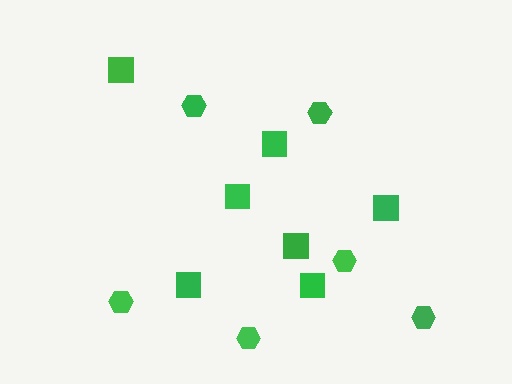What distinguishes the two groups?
There are 2 groups: one group of squares (7) and one group of hexagons (6).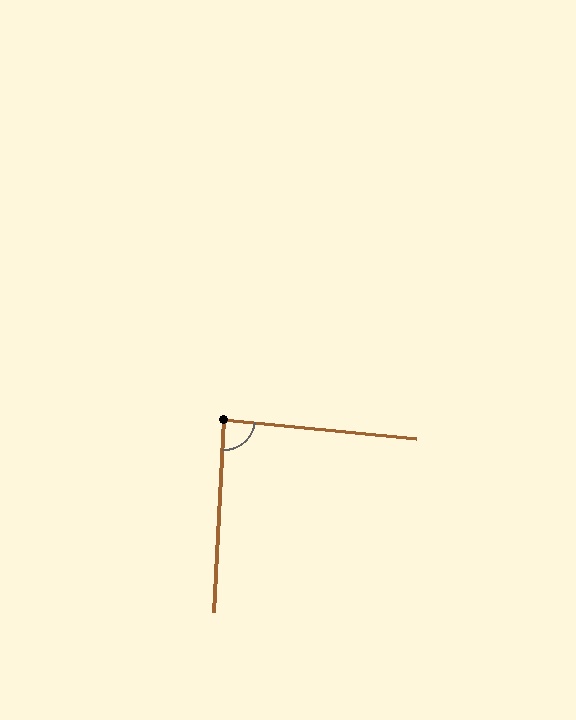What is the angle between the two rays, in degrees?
Approximately 87 degrees.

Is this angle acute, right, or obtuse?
It is approximately a right angle.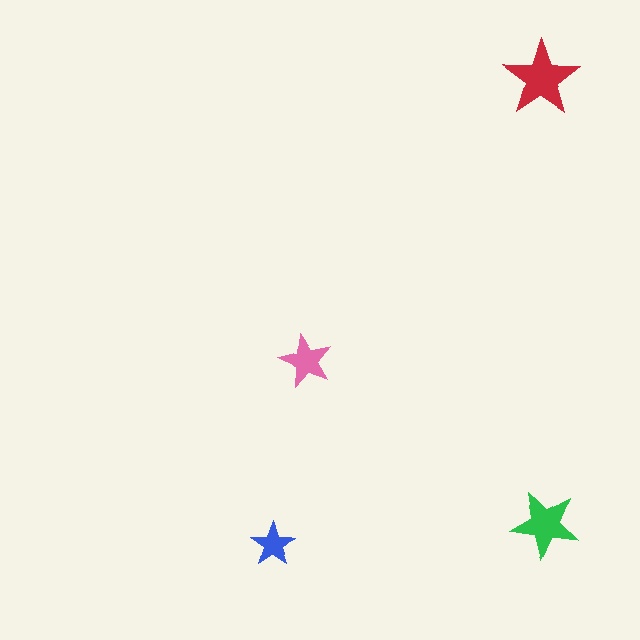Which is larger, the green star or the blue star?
The green one.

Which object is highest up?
The red star is topmost.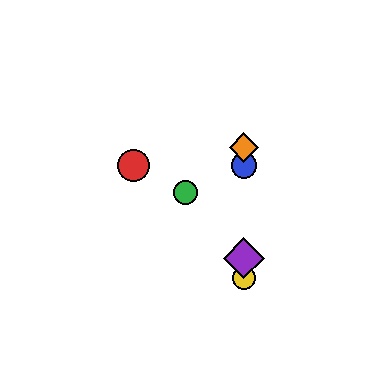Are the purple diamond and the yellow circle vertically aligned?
Yes, both are at x≈244.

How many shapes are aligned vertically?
4 shapes (the blue circle, the yellow circle, the purple diamond, the orange diamond) are aligned vertically.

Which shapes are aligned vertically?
The blue circle, the yellow circle, the purple diamond, the orange diamond are aligned vertically.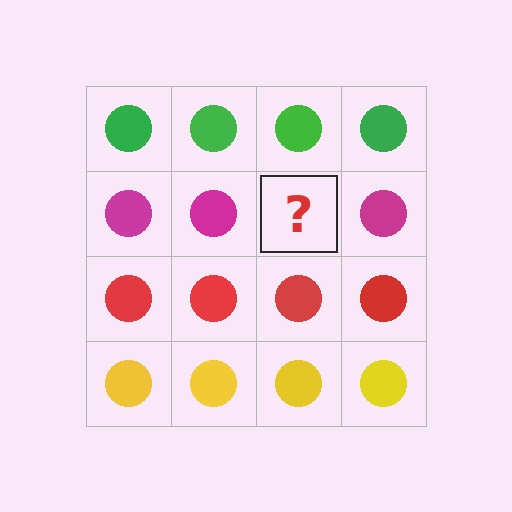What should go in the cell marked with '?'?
The missing cell should contain a magenta circle.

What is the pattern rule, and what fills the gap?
The rule is that each row has a consistent color. The gap should be filled with a magenta circle.